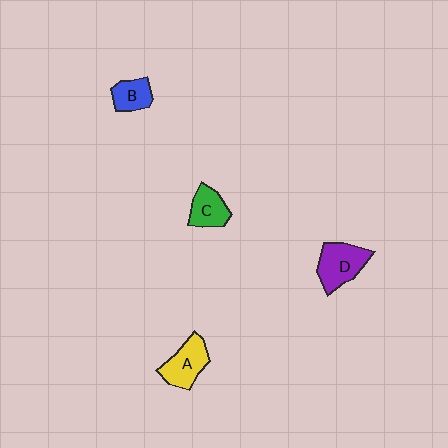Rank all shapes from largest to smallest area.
From largest to smallest: D (purple), A (yellow), C (green), B (blue).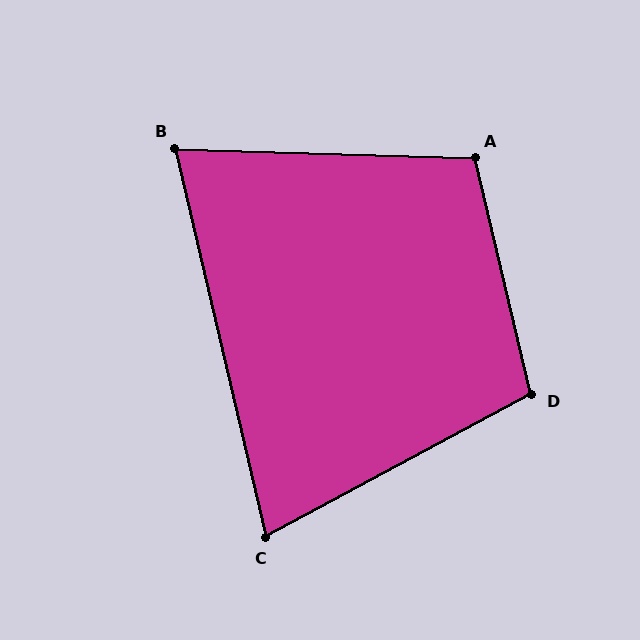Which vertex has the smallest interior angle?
C, at approximately 75 degrees.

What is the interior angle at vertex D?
Approximately 105 degrees (obtuse).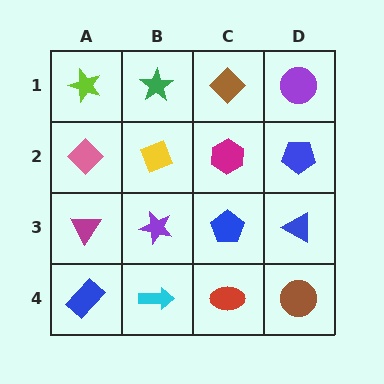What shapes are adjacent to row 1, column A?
A pink diamond (row 2, column A), a green star (row 1, column B).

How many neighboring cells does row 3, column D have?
3.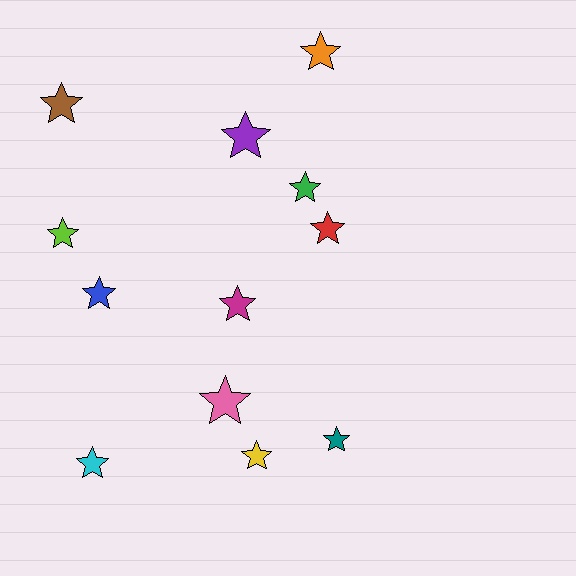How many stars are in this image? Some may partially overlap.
There are 12 stars.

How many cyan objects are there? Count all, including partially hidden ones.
There is 1 cyan object.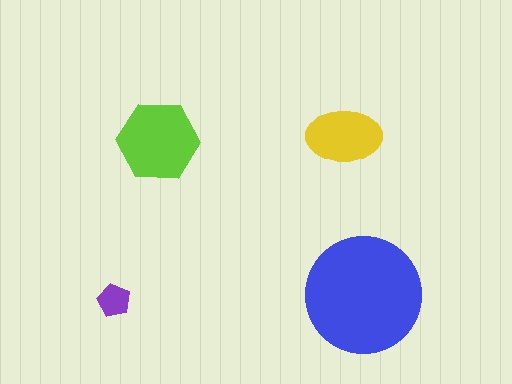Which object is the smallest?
The purple pentagon.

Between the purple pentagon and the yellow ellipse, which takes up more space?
The yellow ellipse.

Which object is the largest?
The blue circle.